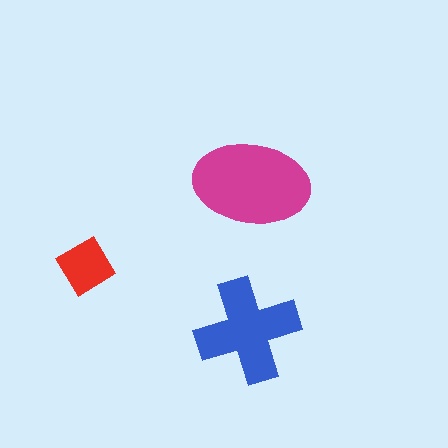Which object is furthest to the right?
The magenta ellipse is rightmost.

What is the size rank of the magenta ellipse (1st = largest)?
1st.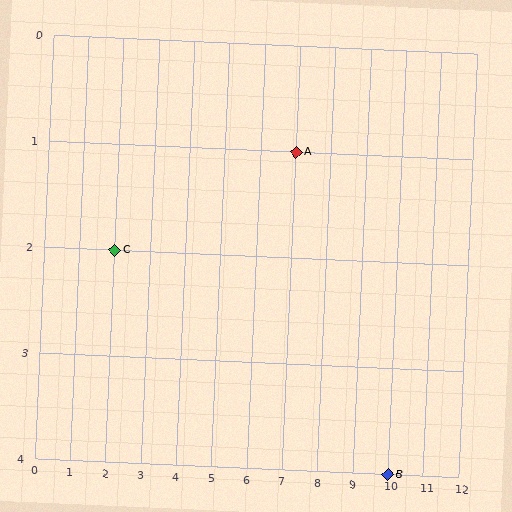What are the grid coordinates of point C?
Point C is at grid coordinates (2, 2).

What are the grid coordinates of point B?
Point B is at grid coordinates (10, 4).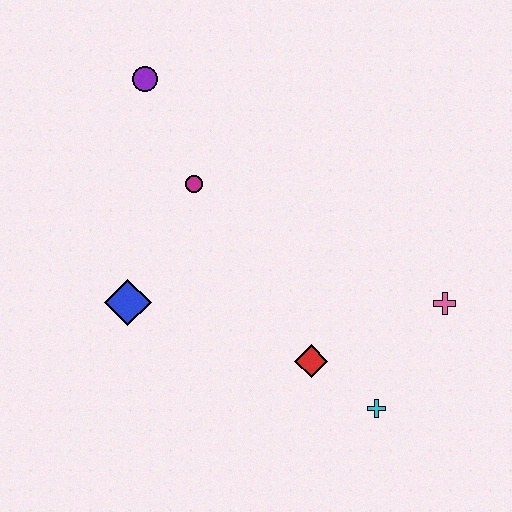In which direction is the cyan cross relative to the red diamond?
The cyan cross is to the right of the red diamond.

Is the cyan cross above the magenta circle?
No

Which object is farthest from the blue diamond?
The pink cross is farthest from the blue diamond.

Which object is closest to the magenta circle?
The purple circle is closest to the magenta circle.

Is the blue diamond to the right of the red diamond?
No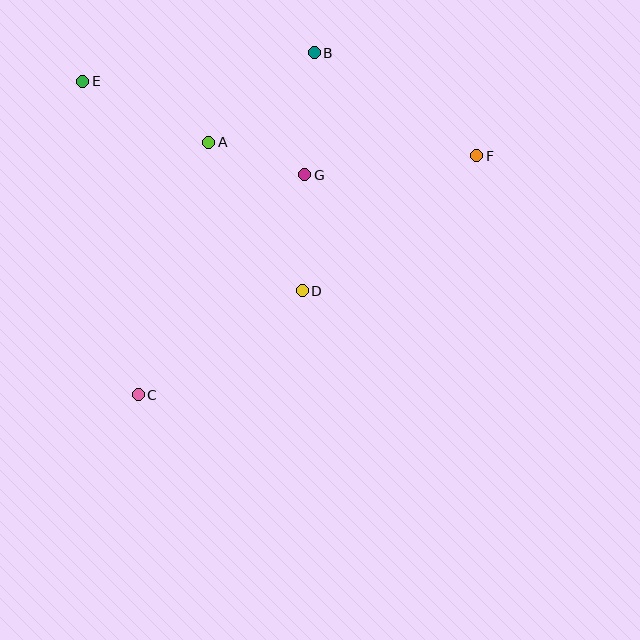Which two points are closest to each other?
Points A and G are closest to each other.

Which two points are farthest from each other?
Points C and F are farthest from each other.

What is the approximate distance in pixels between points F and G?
The distance between F and G is approximately 173 pixels.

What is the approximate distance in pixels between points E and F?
The distance between E and F is approximately 401 pixels.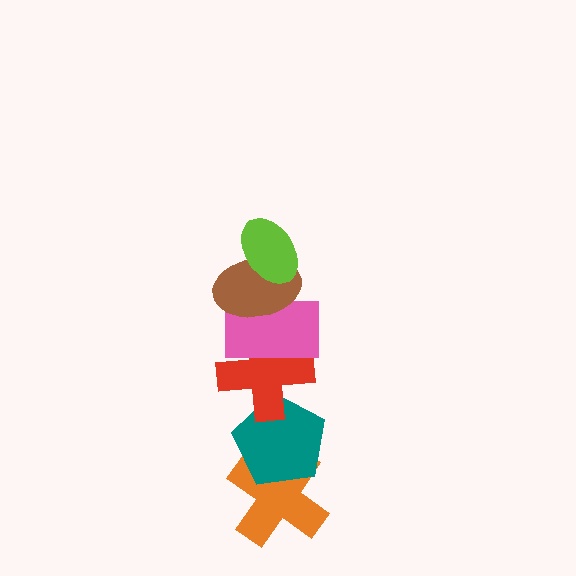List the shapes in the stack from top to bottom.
From top to bottom: the lime ellipse, the brown ellipse, the pink rectangle, the red cross, the teal pentagon, the orange cross.